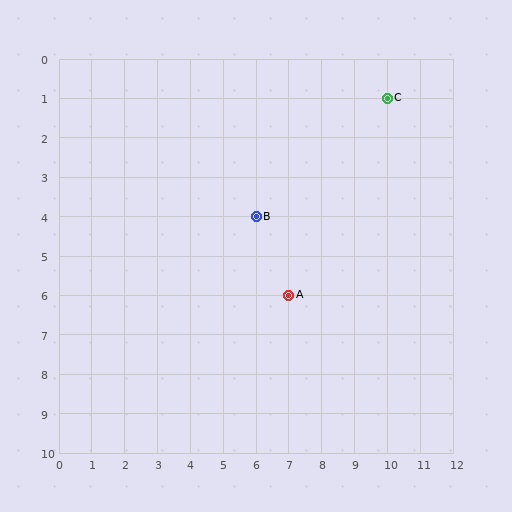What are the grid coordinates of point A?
Point A is at grid coordinates (7, 6).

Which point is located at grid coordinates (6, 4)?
Point B is at (6, 4).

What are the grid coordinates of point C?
Point C is at grid coordinates (10, 1).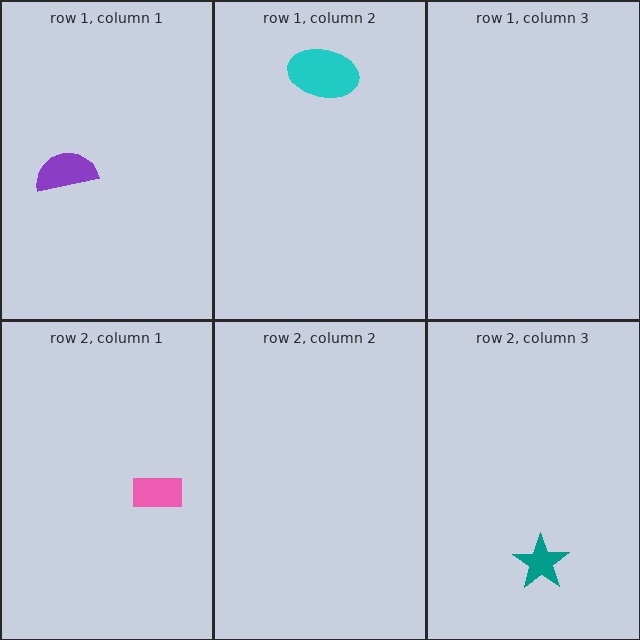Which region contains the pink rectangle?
The row 2, column 1 region.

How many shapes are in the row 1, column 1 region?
1.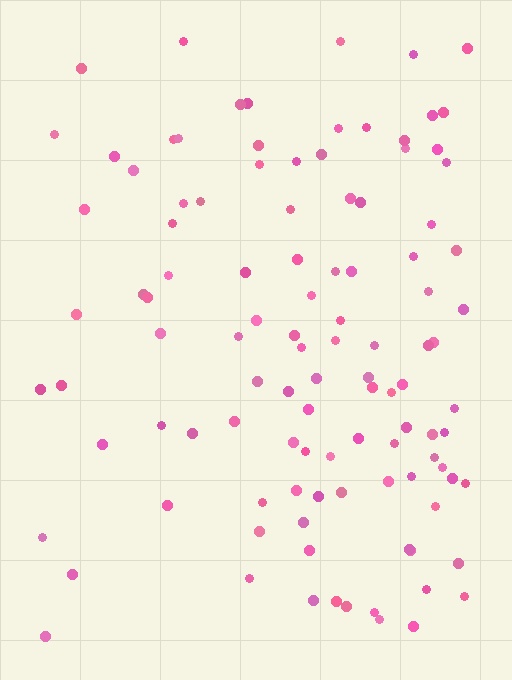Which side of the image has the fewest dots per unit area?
The left.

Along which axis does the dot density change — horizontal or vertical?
Horizontal.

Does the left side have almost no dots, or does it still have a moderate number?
Still a moderate number, just noticeably fewer than the right.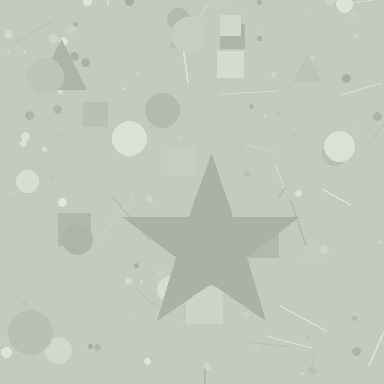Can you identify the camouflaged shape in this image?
The camouflaged shape is a star.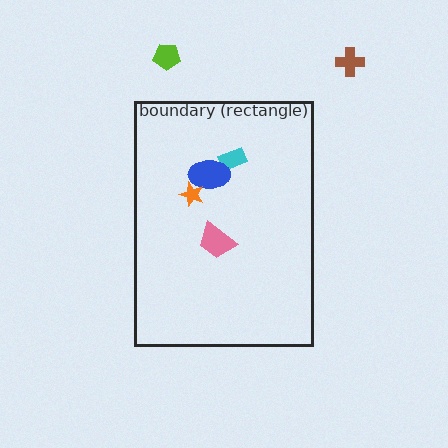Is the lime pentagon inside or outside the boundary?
Outside.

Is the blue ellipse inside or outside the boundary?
Inside.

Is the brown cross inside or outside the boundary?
Outside.